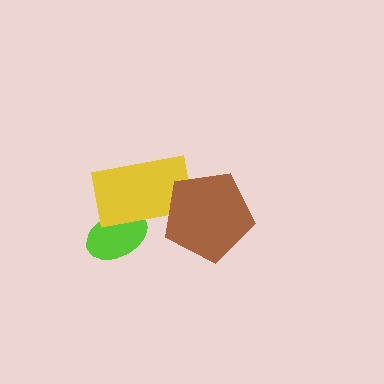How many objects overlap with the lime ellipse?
1 object overlaps with the lime ellipse.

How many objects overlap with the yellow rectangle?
2 objects overlap with the yellow rectangle.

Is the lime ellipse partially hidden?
Yes, it is partially covered by another shape.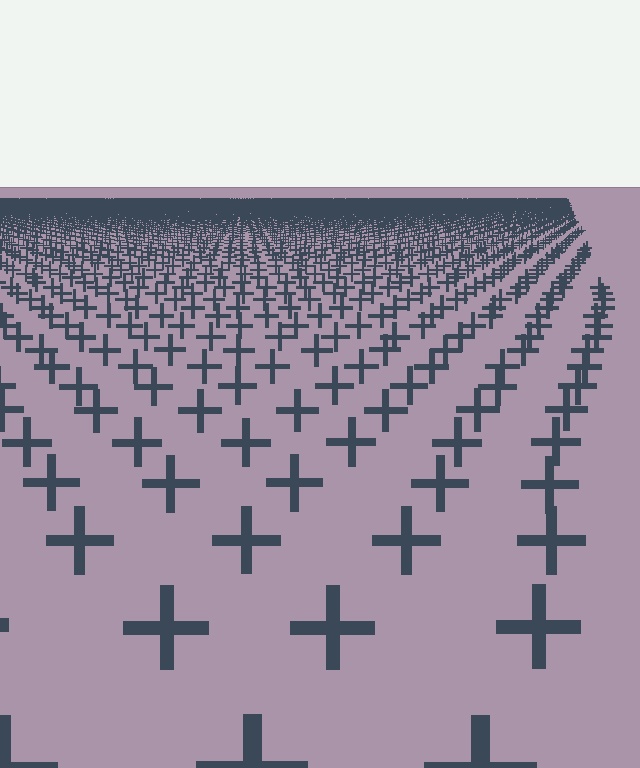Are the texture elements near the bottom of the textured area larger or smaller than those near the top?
Larger. Near the bottom, elements are closer to the viewer and appear at a bigger on-screen size.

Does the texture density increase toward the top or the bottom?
Density increases toward the top.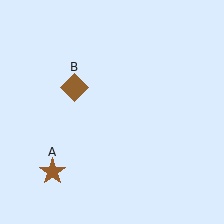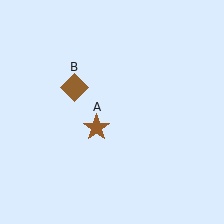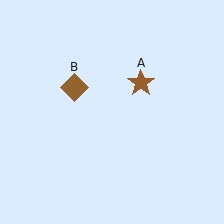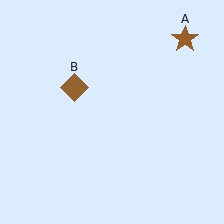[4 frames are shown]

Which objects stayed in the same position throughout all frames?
Brown diamond (object B) remained stationary.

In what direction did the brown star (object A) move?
The brown star (object A) moved up and to the right.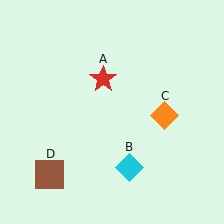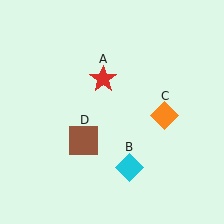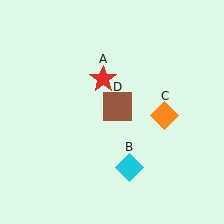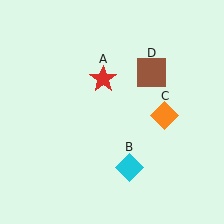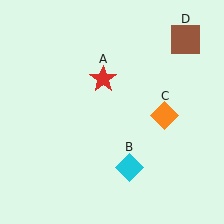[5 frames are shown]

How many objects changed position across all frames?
1 object changed position: brown square (object D).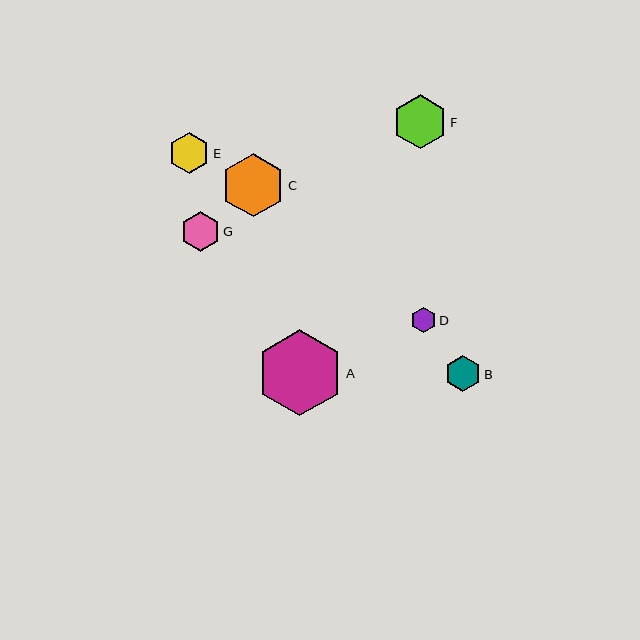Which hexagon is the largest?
Hexagon A is the largest with a size of approximately 86 pixels.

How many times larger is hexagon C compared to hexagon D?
Hexagon C is approximately 2.5 times the size of hexagon D.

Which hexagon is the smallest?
Hexagon D is the smallest with a size of approximately 25 pixels.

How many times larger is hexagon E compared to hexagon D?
Hexagon E is approximately 1.6 times the size of hexagon D.